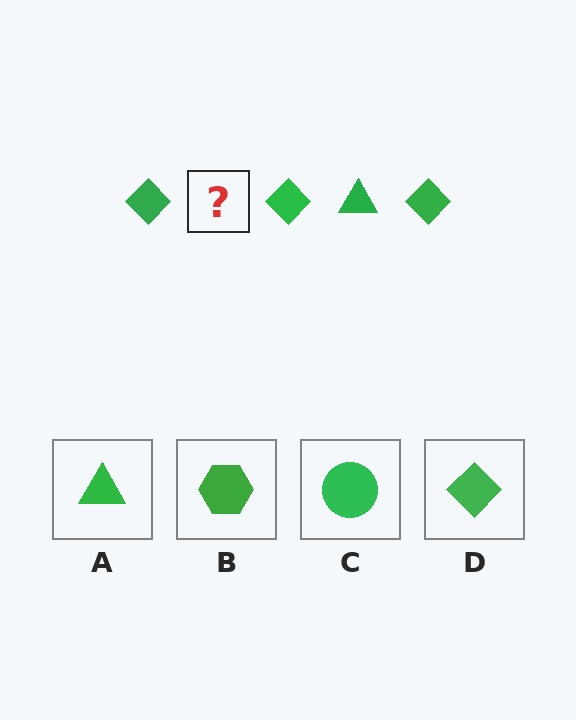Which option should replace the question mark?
Option A.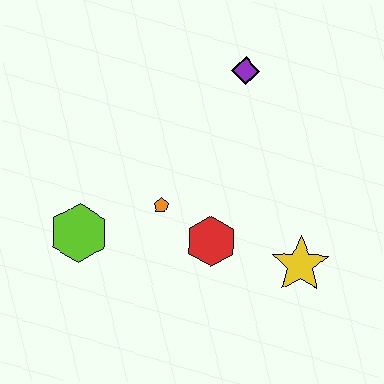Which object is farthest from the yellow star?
The lime hexagon is farthest from the yellow star.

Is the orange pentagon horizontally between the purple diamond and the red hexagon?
No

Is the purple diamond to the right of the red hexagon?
Yes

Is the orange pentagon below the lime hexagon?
No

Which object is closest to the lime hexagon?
The orange pentagon is closest to the lime hexagon.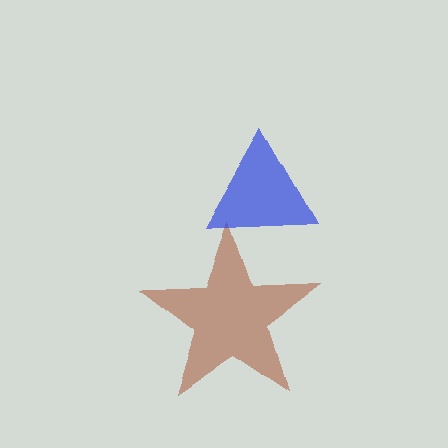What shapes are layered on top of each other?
The layered shapes are: a brown star, a blue triangle.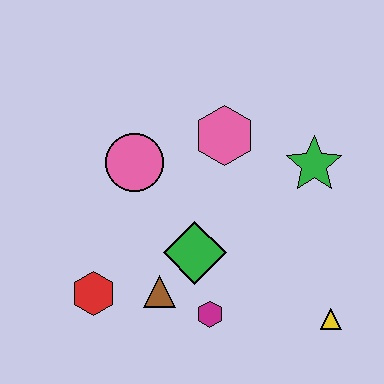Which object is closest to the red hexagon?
The brown triangle is closest to the red hexagon.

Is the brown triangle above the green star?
No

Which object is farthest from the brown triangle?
The green star is farthest from the brown triangle.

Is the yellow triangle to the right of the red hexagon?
Yes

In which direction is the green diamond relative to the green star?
The green diamond is to the left of the green star.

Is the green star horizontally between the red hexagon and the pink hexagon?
No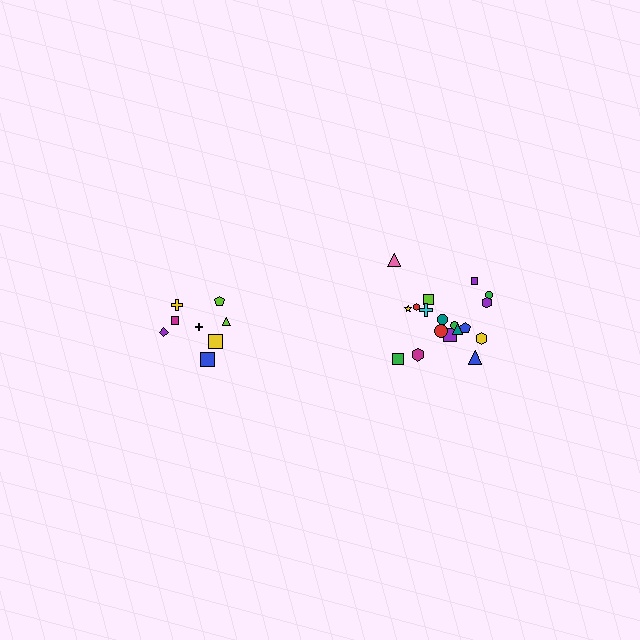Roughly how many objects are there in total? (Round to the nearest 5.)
Roughly 25 objects in total.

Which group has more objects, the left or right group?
The right group.